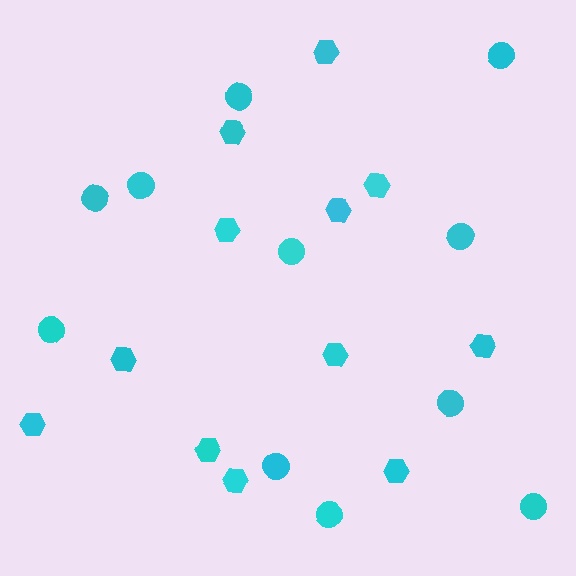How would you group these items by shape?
There are 2 groups: one group of circles (11) and one group of hexagons (12).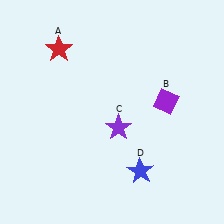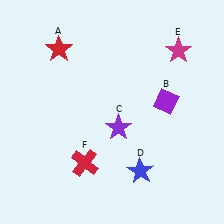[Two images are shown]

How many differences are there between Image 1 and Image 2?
There are 2 differences between the two images.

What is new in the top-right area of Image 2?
A magenta star (E) was added in the top-right area of Image 2.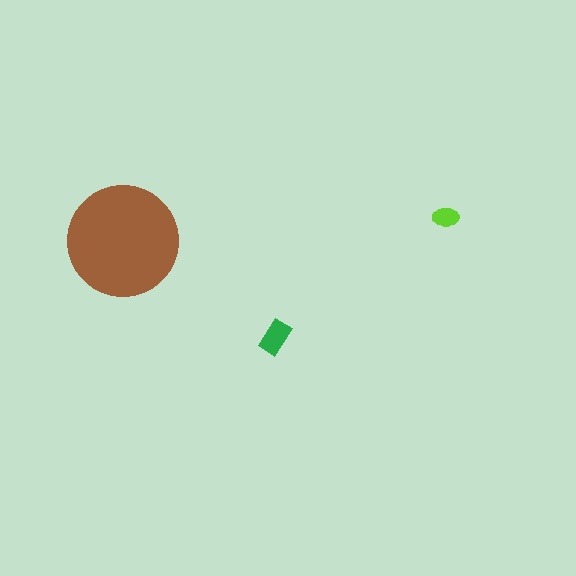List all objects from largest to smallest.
The brown circle, the green rectangle, the lime ellipse.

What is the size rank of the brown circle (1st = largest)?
1st.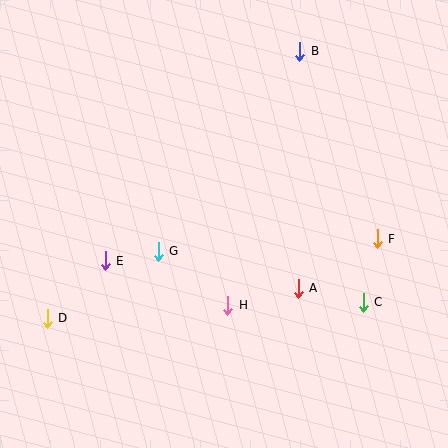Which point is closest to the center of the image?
Point G at (158, 251) is closest to the center.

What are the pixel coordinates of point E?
Point E is at (105, 261).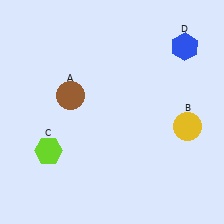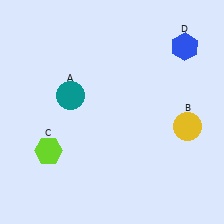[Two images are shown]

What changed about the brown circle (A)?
In Image 1, A is brown. In Image 2, it changed to teal.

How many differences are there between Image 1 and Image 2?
There is 1 difference between the two images.